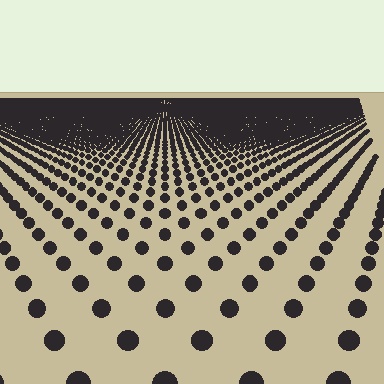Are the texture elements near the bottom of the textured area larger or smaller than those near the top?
Larger. Near the bottom, elements are closer to the viewer and appear at a bigger on-screen size.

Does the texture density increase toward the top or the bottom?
Density increases toward the top.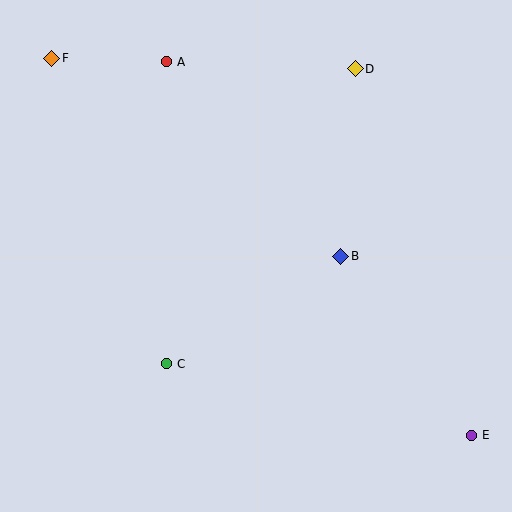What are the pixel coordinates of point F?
Point F is at (52, 58).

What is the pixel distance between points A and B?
The distance between A and B is 261 pixels.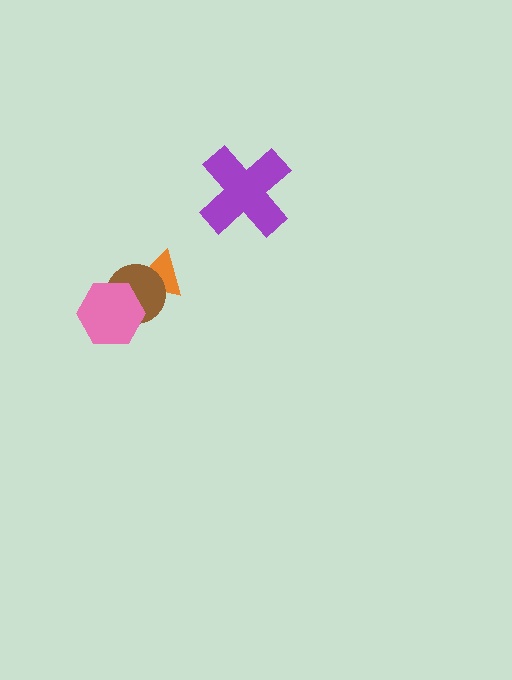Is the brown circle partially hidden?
Yes, it is partially covered by another shape.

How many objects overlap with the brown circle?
2 objects overlap with the brown circle.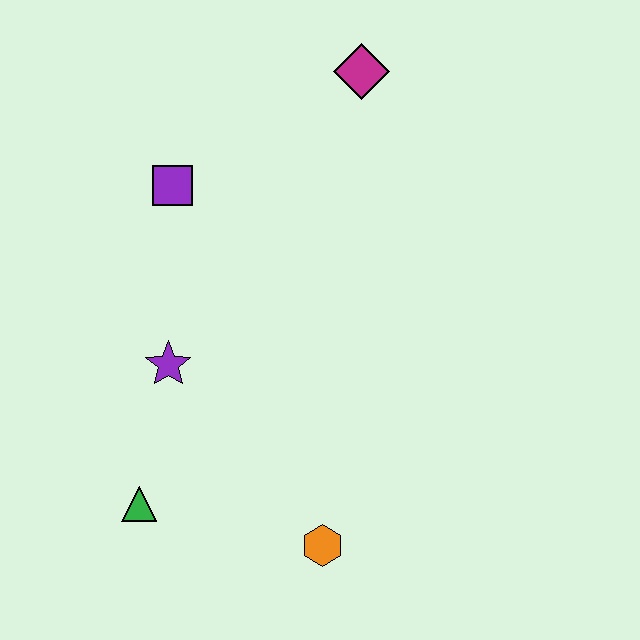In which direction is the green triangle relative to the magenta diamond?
The green triangle is below the magenta diamond.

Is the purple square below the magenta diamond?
Yes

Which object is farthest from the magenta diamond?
The green triangle is farthest from the magenta diamond.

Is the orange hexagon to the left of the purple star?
No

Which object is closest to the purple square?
The purple star is closest to the purple square.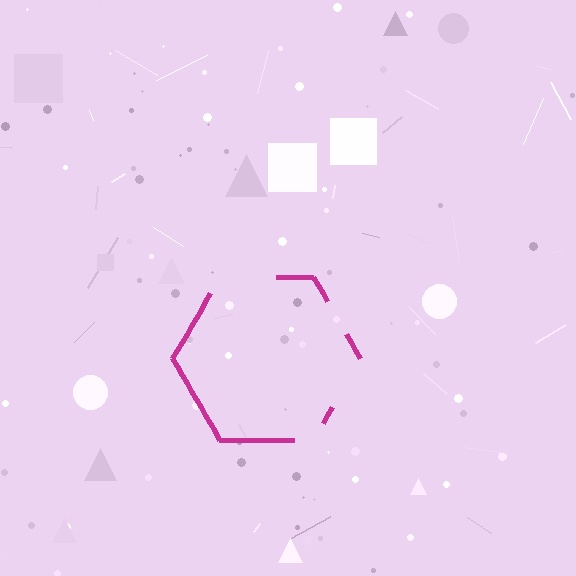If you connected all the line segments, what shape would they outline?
They would outline a hexagon.